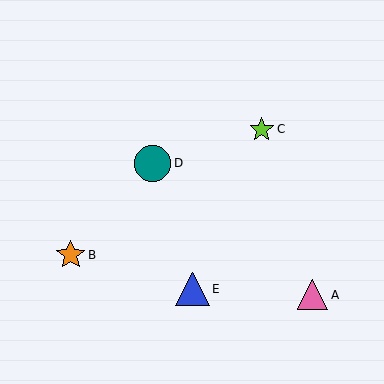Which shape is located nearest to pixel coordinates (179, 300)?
The blue triangle (labeled E) at (193, 289) is nearest to that location.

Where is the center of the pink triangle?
The center of the pink triangle is at (313, 295).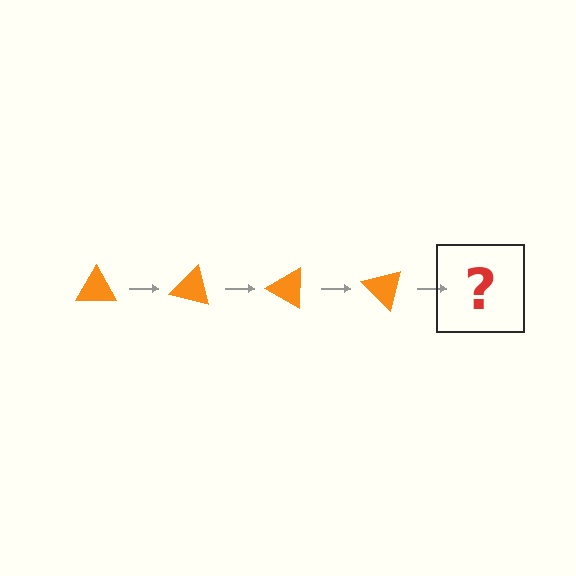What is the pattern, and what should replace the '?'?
The pattern is that the triangle rotates 15 degrees each step. The '?' should be an orange triangle rotated 60 degrees.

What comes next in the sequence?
The next element should be an orange triangle rotated 60 degrees.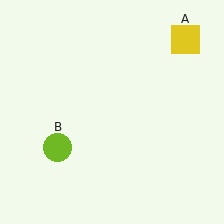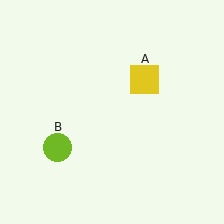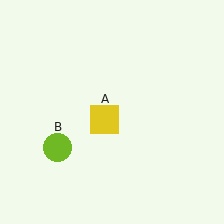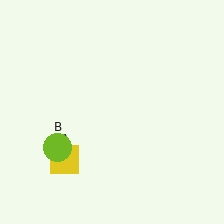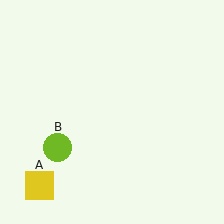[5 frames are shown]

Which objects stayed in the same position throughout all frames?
Lime circle (object B) remained stationary.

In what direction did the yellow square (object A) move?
The yellow square (object A) moved down and to the left.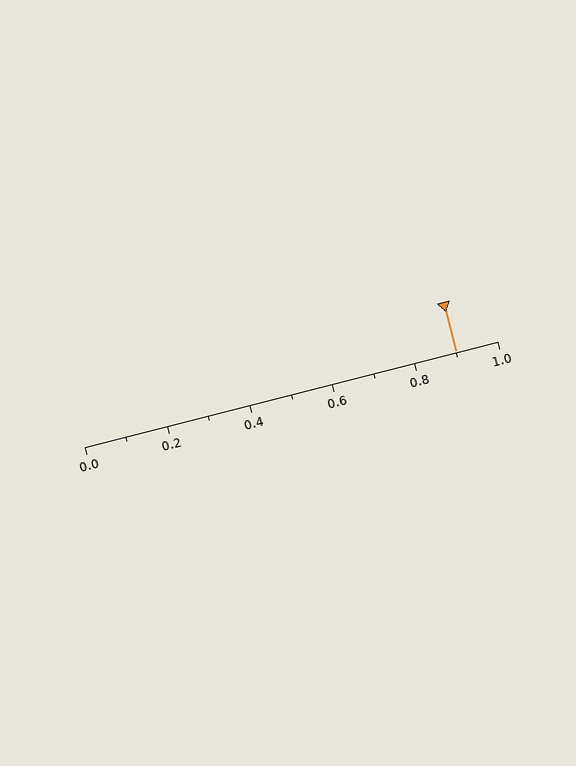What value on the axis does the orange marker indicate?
The marker indicates approximately 0.9.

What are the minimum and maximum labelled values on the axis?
The axis runs from 0.0 to 1.0.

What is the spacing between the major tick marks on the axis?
The major ticks are spaced 0.2 apart.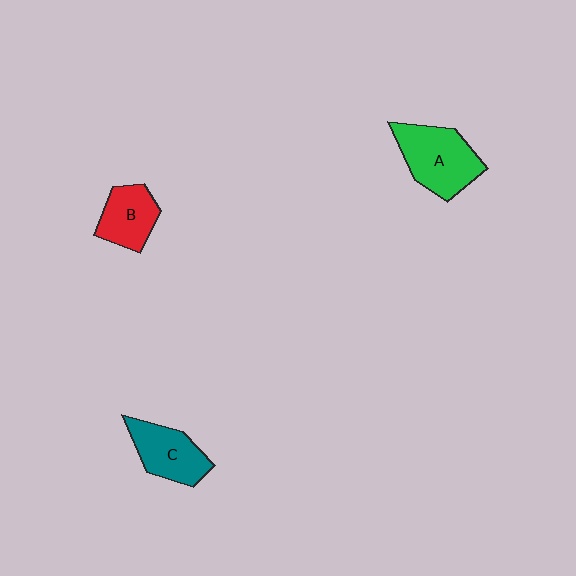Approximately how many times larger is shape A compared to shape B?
Approximately 1.5 times.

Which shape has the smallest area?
Shape B (red).